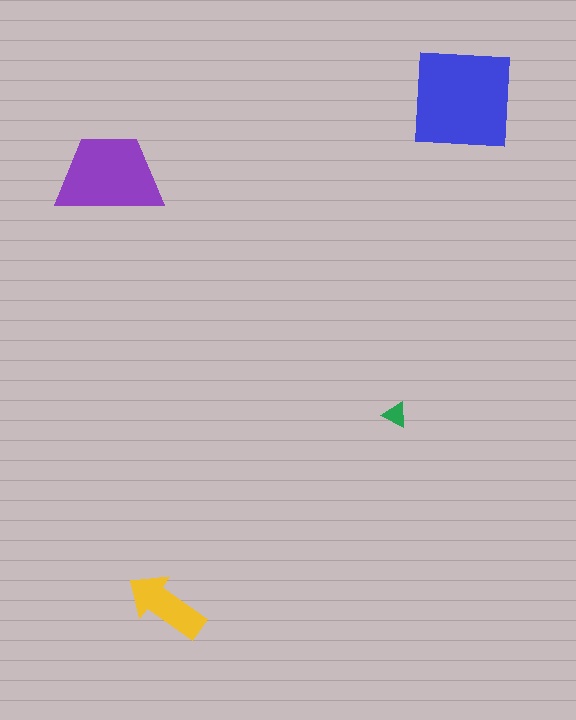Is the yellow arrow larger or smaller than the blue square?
Smaller.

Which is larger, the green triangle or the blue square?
The blue square.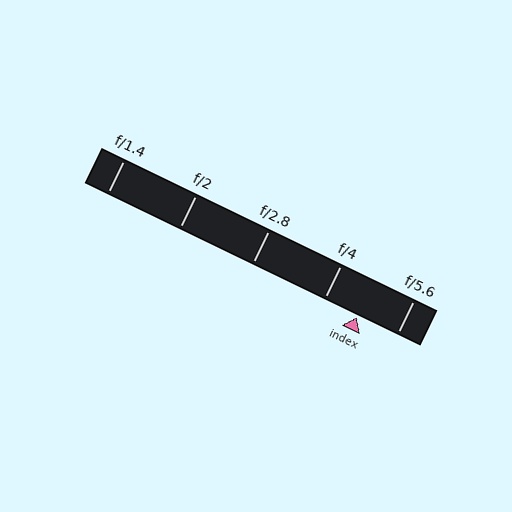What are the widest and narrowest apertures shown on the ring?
The widest aperture shown is f/1.4 and the narrowest is f/5.6.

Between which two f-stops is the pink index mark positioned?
The index mark is between f/4 and f/5.6.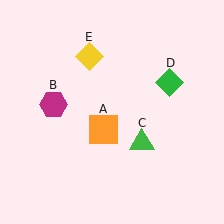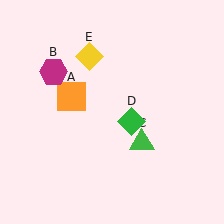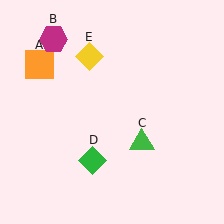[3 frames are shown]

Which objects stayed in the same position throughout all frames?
Green triangle (object C) and yellow diamond (object E) remained stationary.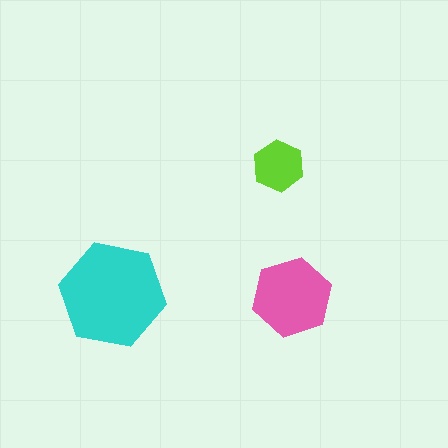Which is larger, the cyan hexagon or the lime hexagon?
The cyan one.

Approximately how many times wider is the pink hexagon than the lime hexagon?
About 1.5 times wider.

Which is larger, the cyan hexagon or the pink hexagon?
The cyan one.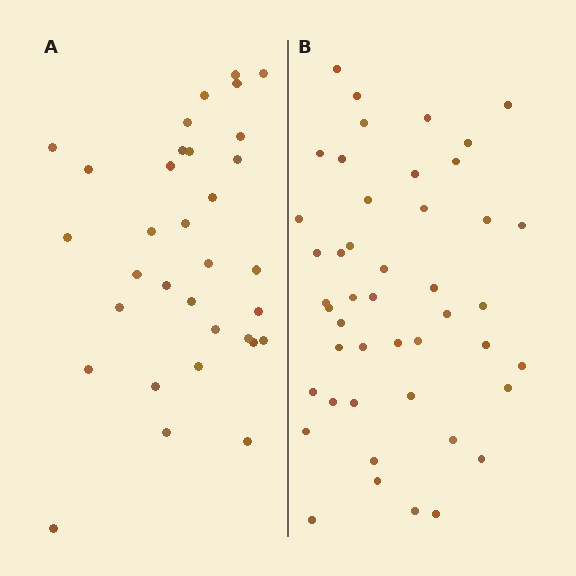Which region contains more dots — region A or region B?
Region B (the right region) has more dots.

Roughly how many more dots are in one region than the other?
Region B has approximately 15 more dots than region A.